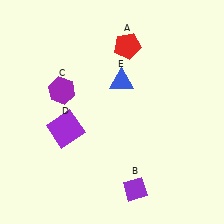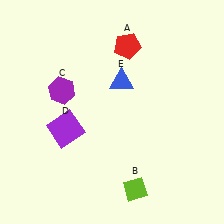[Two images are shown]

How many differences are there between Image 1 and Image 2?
There is 1 difference between the two images.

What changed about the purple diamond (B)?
In Image 1, B is purple. In Image 2, it changed to lime.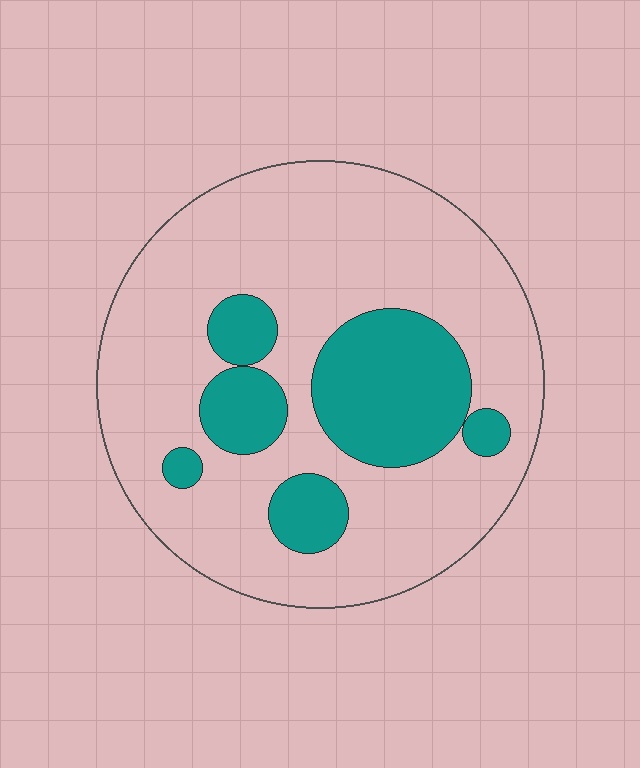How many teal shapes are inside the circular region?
6.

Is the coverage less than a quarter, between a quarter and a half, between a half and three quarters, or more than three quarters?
Less than a quarter.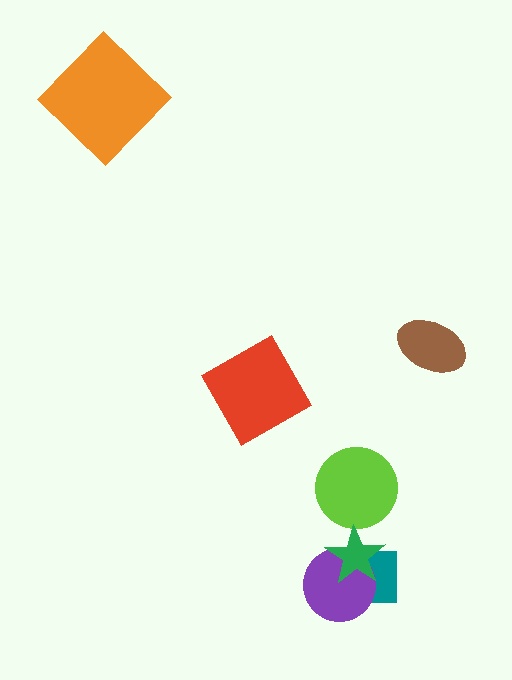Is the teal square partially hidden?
Yes, it is partially covered by another shape.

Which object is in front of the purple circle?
The green star is in front of the purple circle.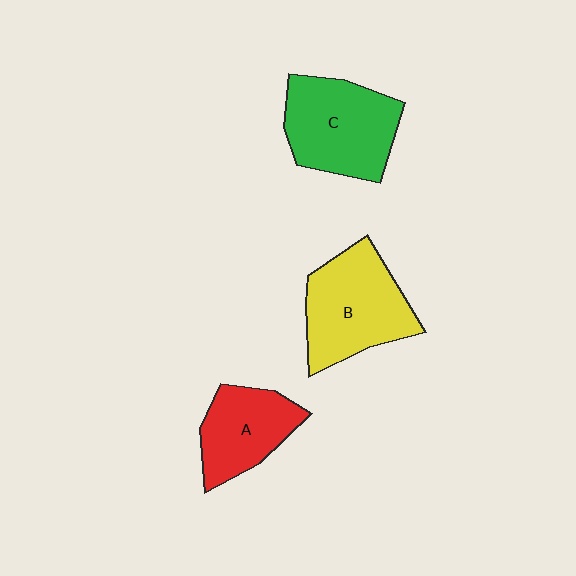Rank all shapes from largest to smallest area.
From largest to smallest: B (yellow), C (green), A (red).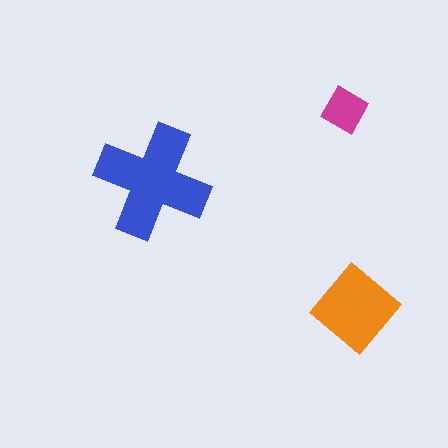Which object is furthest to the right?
The orange diamond is rightmost.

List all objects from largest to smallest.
The blue cross, the orange diamond, the magenta diamond.